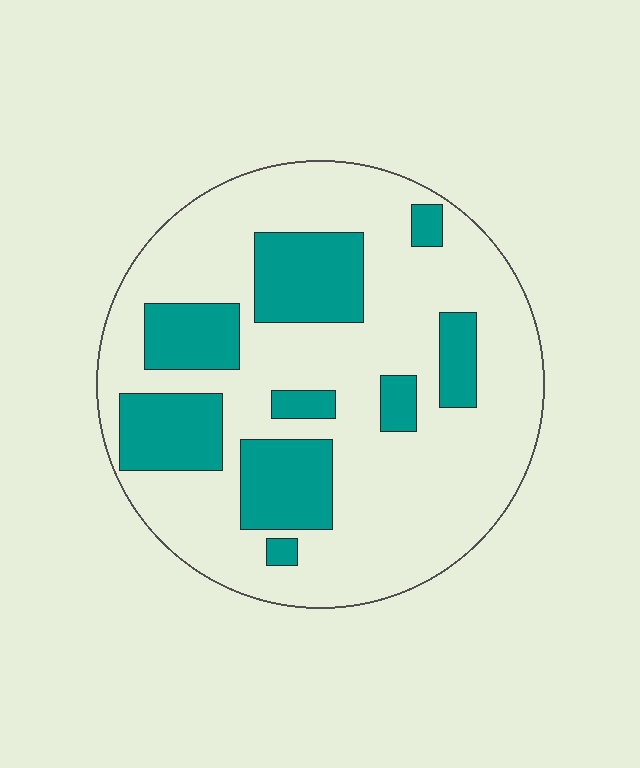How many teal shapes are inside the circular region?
9.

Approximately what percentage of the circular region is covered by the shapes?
Approximately 25%.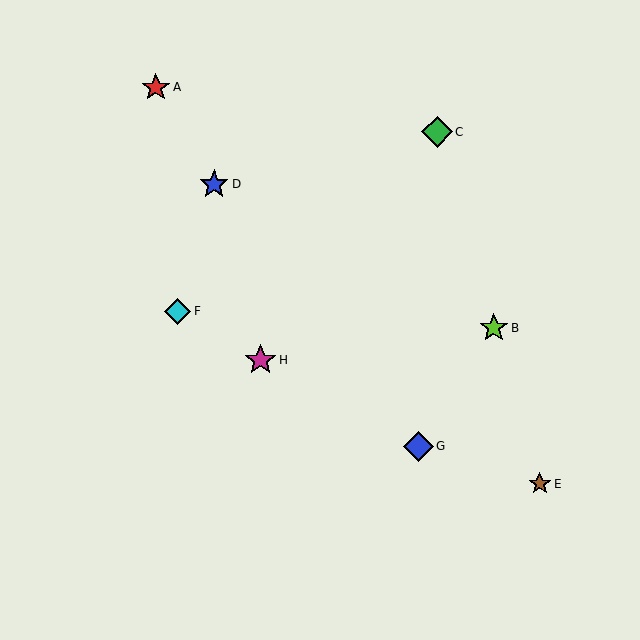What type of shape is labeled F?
Shape F is a cyan diamond.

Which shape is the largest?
The green diamond (labeled C) is the largest.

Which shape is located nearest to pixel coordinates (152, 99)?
The red star (labeled A) at (156, 87) is nearest to that location.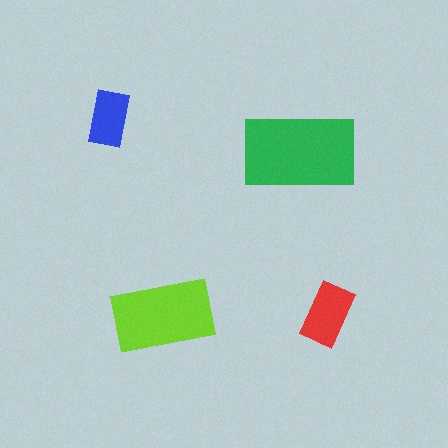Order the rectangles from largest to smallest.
the green one, the lime one, the red one, the blue one.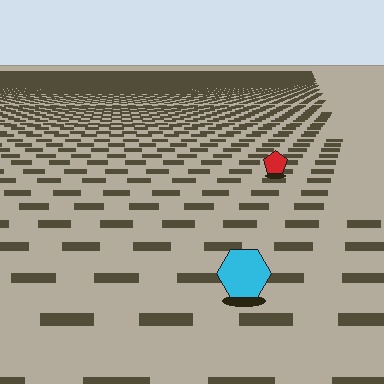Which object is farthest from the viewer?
The red pentagon is farthest from the viewer. It appears smaller and the ground texture around it is denser.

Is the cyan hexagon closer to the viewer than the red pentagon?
Yes. The cyan hexagon is closer — you can tell from the texture gradient: the ground texture is coarser near it.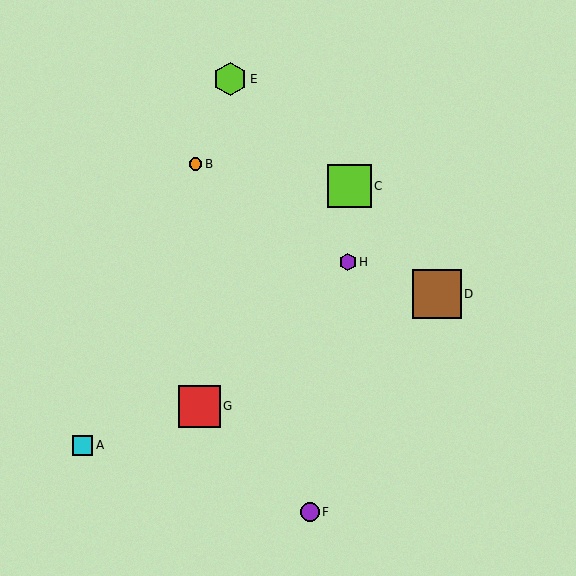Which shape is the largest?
The brown square (labeled D) is the largest.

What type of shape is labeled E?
Shape E is a lime hexagon.